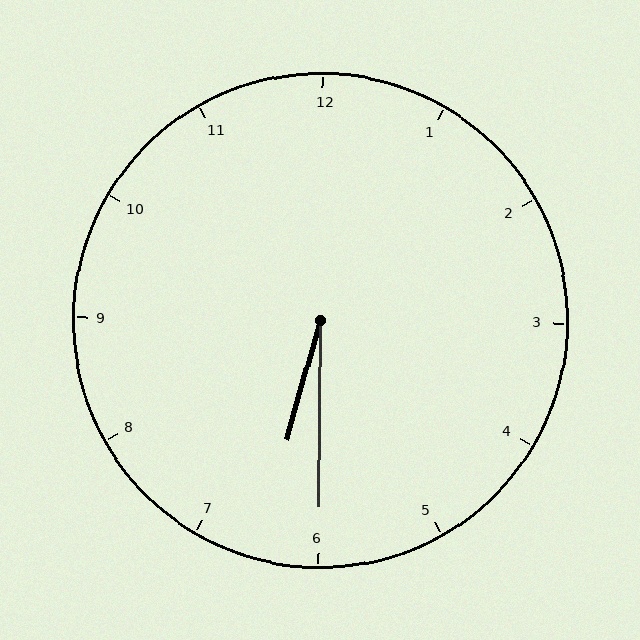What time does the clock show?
6:30.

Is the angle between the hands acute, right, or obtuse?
It is acute.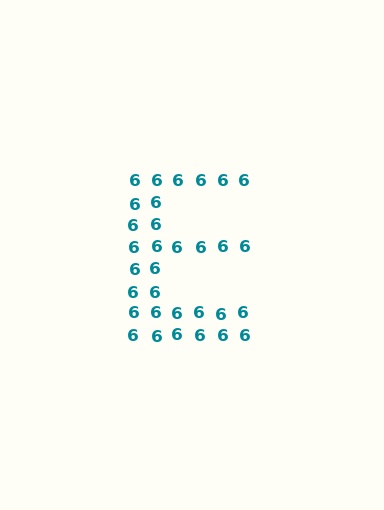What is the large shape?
The large shape is the letter E.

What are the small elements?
The small elements are digit 6's.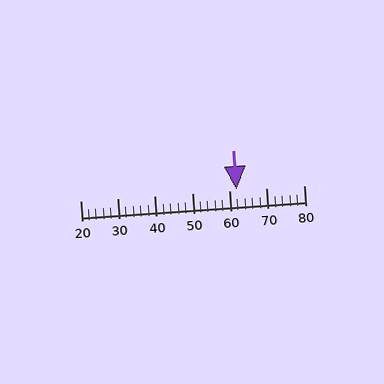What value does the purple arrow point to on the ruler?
The purple arrow points to approximately 62.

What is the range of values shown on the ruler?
The ruler shows values from 20 to 80.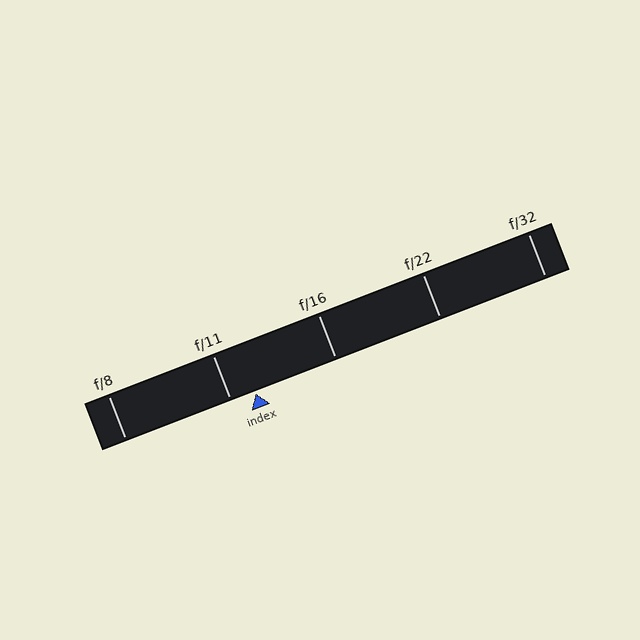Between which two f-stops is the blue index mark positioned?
The index mark is between f/11 and f/16.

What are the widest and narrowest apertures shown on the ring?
The widest aperture shown is f/8 and the narrowest is f/32.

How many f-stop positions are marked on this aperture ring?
There are 5 f-stop positions marked.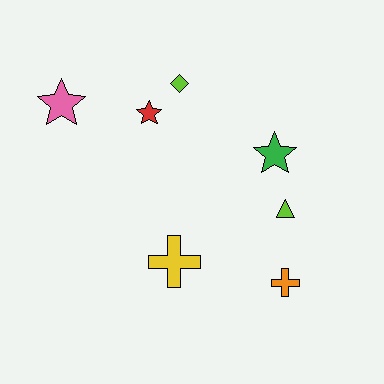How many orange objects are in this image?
There is 1 orange object.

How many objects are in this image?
There are 7 objects.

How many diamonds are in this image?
There is 1 diamond.